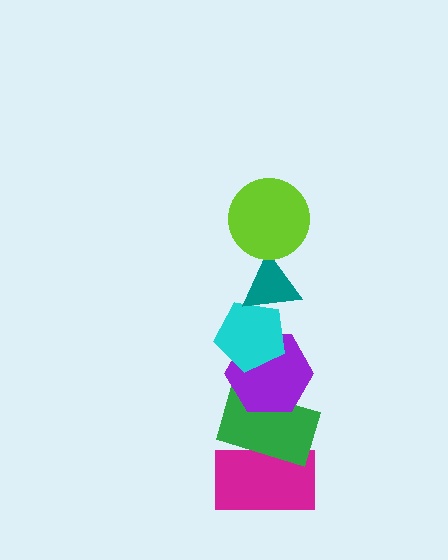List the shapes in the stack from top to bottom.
From top to bottom: the lime circle, the teal triangle, the cyan pentagon, the purple hexagon, the green rectangle, the magenta rectangle.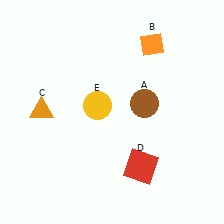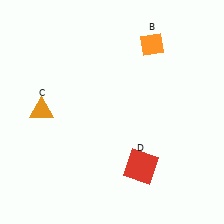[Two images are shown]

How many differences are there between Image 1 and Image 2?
There are 2 differences between the two images.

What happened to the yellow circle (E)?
The yellow circle (E) was removed in Image 2. It was in the top-left area of Image 1.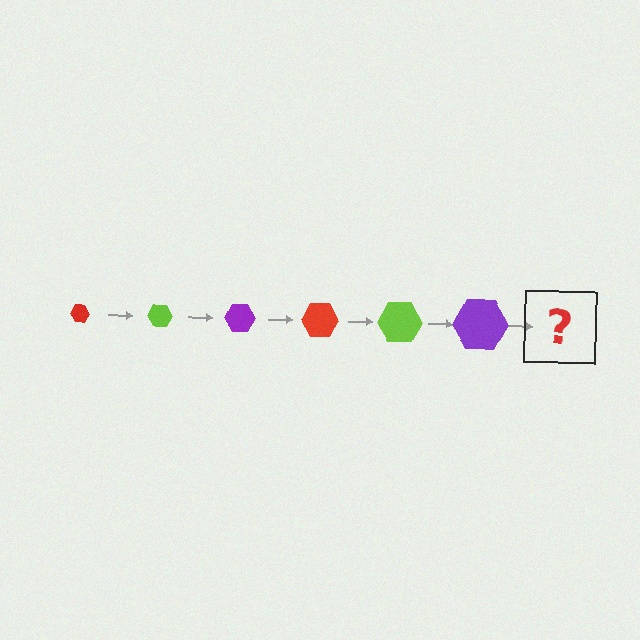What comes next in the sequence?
The next element should be a red hexagon, larger than the previous one.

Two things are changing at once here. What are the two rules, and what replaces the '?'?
The two rules are that the hexagon grows larger each step and the color cycles through red, lime, and purple. The '?' should be a red hexagon, larger than the previous one.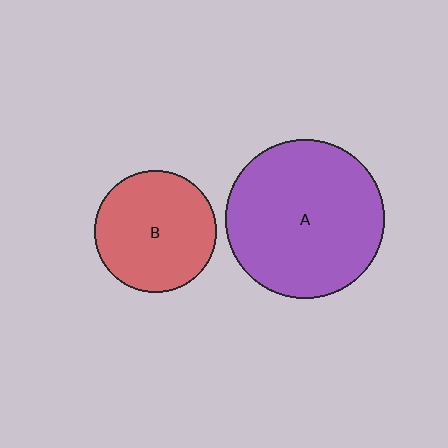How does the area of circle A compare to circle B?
Approximately 1.7 times.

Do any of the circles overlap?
No, none of the circles overlap.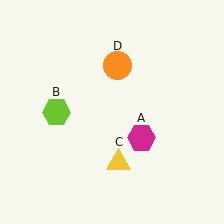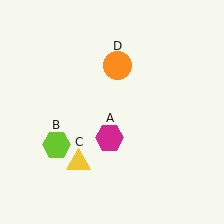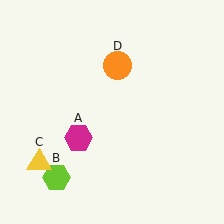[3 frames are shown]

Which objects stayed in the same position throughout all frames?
Orange circle (object D) remained stationary.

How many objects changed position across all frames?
3 objects changed position: magenta hexagon (object A), lime hexagon (object B), yellow triangle (object C).